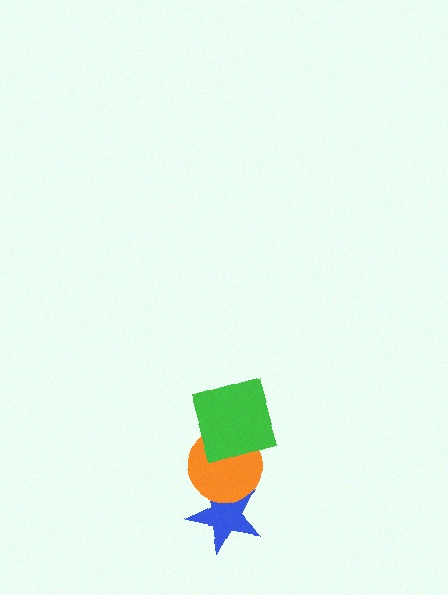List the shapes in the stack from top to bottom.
From top to bottom: the green square, the orange circle, the blue star.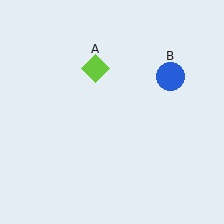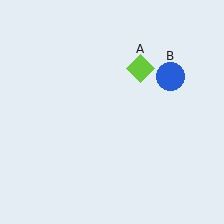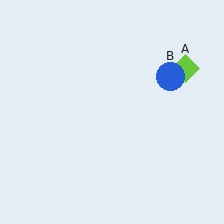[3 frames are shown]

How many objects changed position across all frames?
1 object changed position: lime diamond (object A).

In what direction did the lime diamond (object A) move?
The lime diamond (object A) moved right.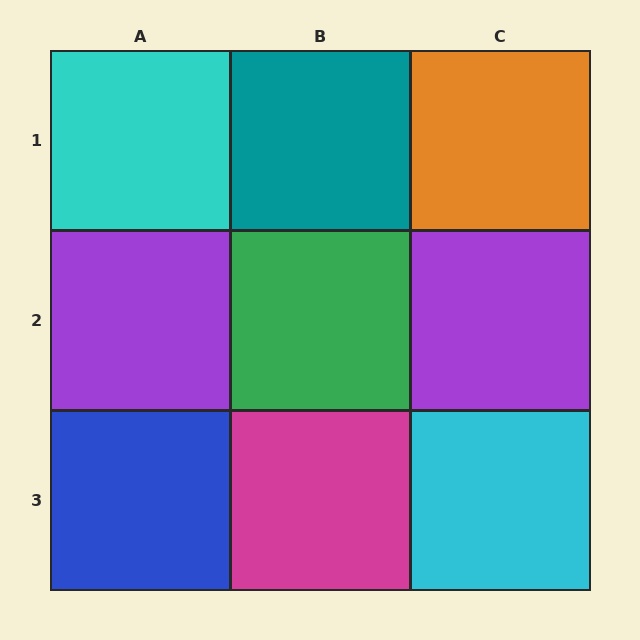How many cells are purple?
2 cells are purple.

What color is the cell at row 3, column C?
Cyan.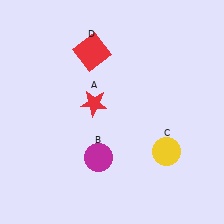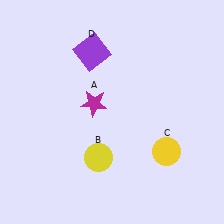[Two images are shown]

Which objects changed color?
A changed from red to magenta. B changed from magenta to yellow. D changed from red to purple.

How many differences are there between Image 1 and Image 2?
There are 3 differences between the two images.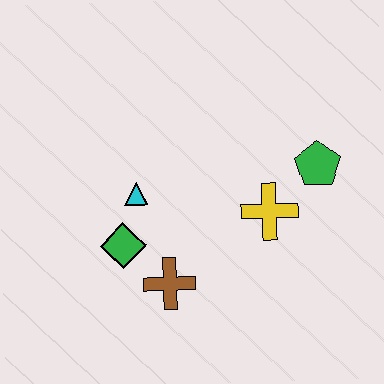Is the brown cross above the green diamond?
No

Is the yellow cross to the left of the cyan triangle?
No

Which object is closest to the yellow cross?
The green pentagon is closest to the yellow cross.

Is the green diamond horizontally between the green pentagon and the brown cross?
No